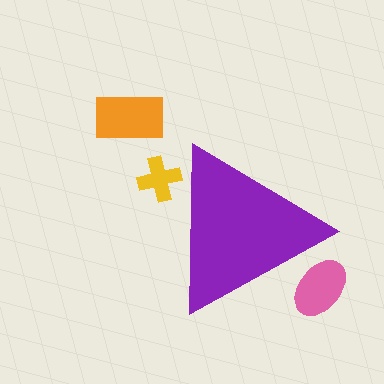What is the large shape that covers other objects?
A purple triangle.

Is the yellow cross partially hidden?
Yes, the yellow cross is partially hidden behind the purple triangle.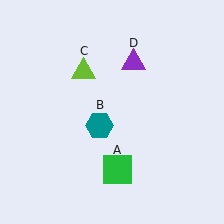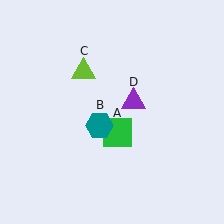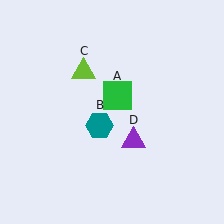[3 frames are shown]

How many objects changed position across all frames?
2 objects changed position: green square (object A), purple triangle (object D).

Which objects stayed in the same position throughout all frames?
Teal hexagon (object B) and lime triangle (object C) remained stationary.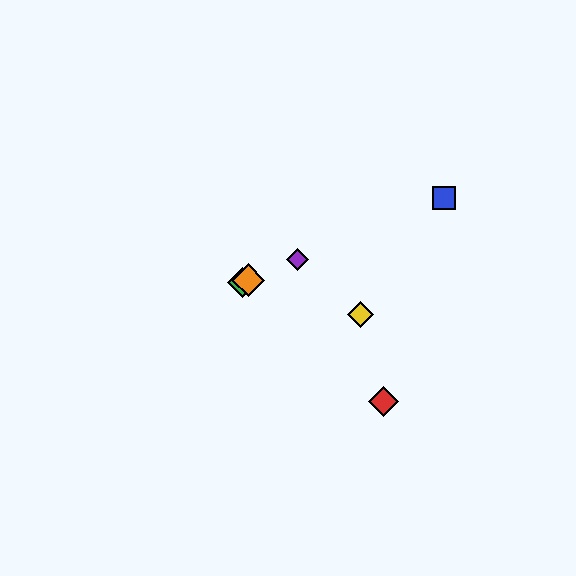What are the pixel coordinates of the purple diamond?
The purple diamond is at (297, 259).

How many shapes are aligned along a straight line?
4 shapes (the blue square, the green diamond, the purple diamond, the orange diamond) are aligned along a straight line.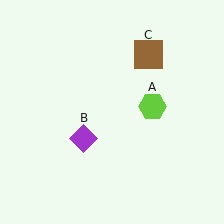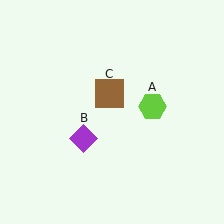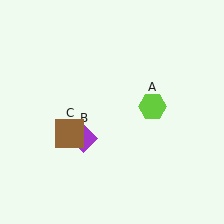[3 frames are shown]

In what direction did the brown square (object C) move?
The brown square (object C) moved down and to the left.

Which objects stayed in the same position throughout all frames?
Lime hexagon (object A) and purple diamond (object B) remained stationary.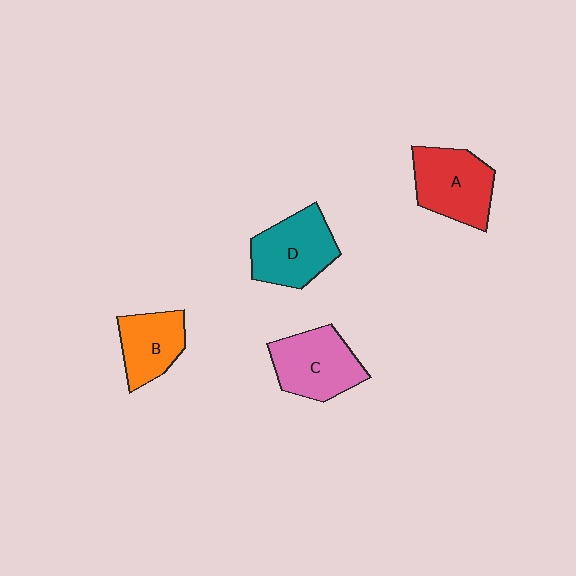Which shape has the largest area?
Shape C (pink).